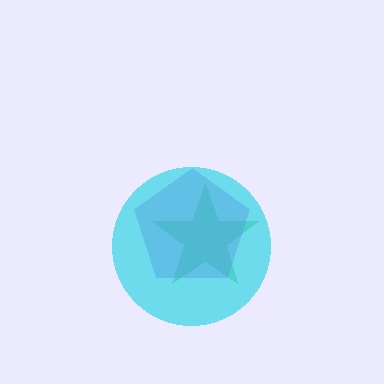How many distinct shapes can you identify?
There are 3 distinct shapes: a green star, a purple pentagon, a cyan circle.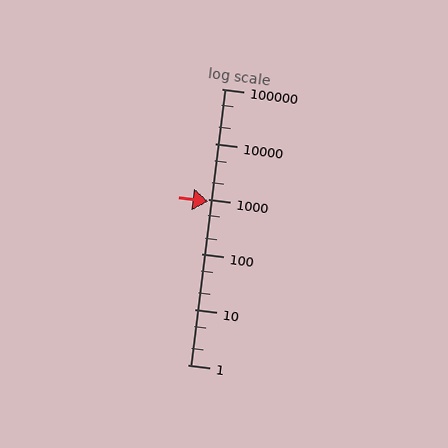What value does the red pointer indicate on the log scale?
The pointer indicates approximately 910.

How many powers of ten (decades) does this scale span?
The scale spans 5 decades, from 1 to 100000.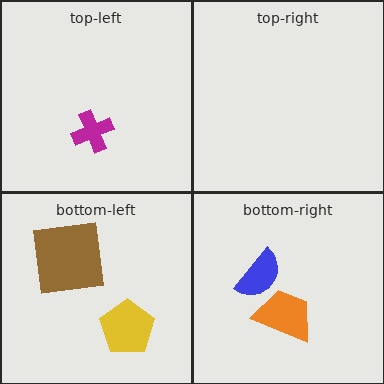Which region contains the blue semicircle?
The bottom-right region.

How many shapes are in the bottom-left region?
2.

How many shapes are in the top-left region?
1.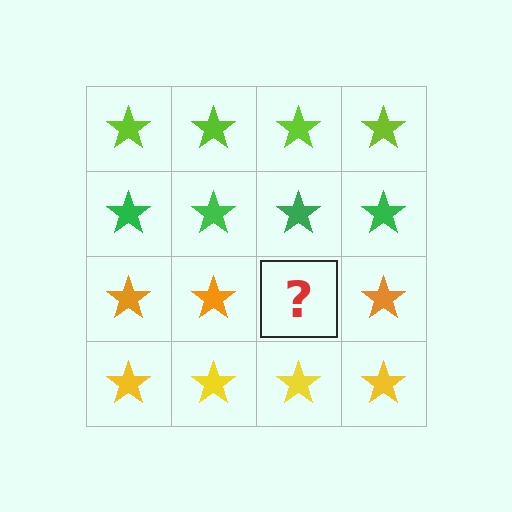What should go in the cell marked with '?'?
The missing cell should contain an orange star.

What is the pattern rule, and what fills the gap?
The rule is that each row has a consistent color. The gap should be filled with an orange star.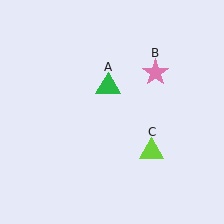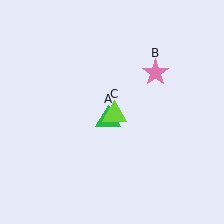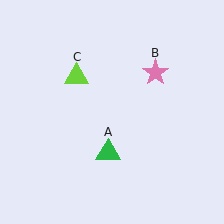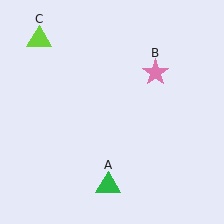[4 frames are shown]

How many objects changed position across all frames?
2 objects changed position: green triangle (object A), lime triangle (object C).